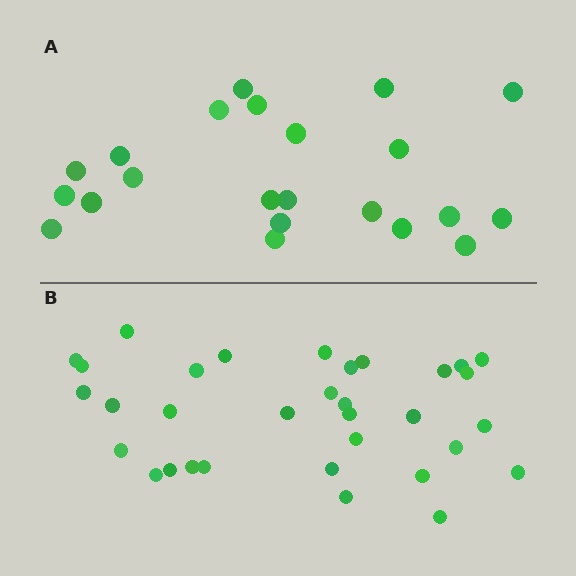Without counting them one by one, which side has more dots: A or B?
Region B (the bottom region) has more dots.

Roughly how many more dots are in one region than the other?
Region B has roughly 12 or so more dots than region A.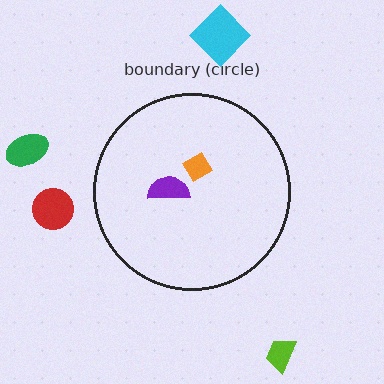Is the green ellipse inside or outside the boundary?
Outside.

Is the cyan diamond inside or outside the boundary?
Outside.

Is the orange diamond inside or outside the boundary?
Inside.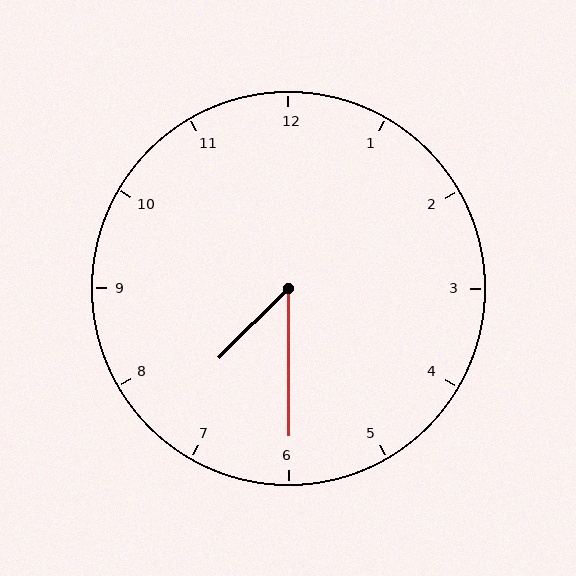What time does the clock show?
7:30.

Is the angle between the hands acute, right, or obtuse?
It is acute.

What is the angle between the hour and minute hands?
Approximately 45 degrees.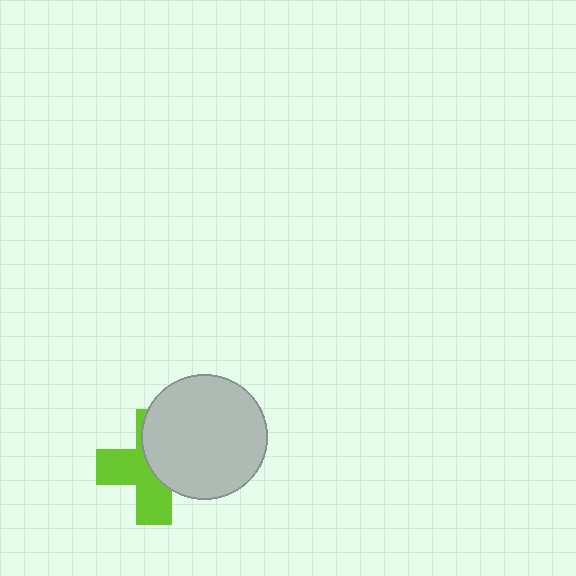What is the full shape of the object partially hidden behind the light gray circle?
The partially hidden object is a lime cross.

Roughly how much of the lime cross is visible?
About half of it is visible (roughly 52%).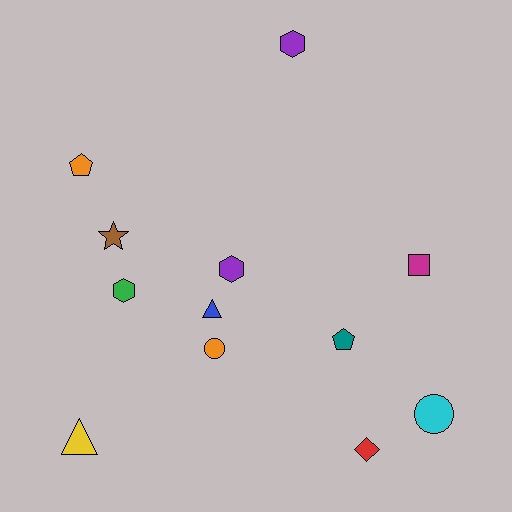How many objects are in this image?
There are 12 objects.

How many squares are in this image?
There is 1 square.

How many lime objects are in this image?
There are no lime objects.